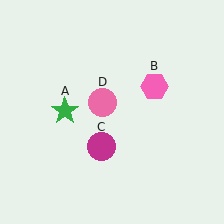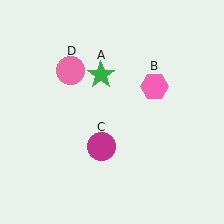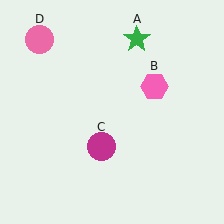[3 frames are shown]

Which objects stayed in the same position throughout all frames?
Pink hexagon (object B) and magenta circle (object C) remained stationary.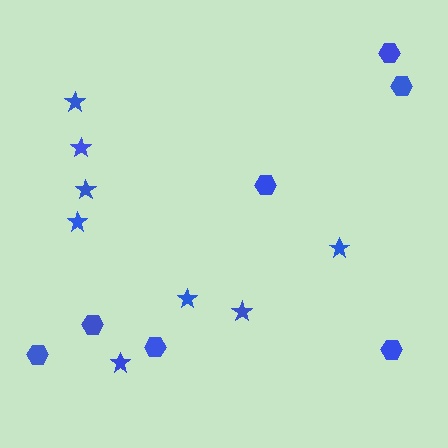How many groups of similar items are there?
There are 2 groups: one group of hexagons (7) and one group of stars (8).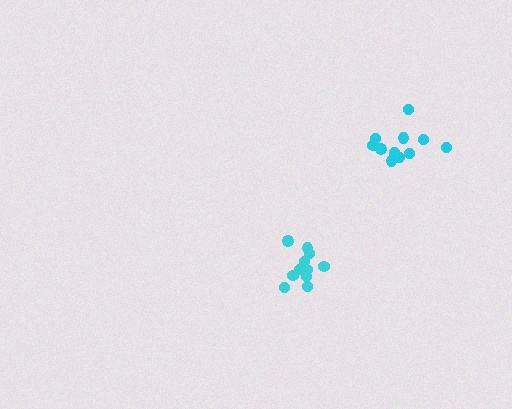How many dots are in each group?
Group 1: 11 dots, Group 2: 11 dots (22 total).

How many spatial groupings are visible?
There are 2 spatial groupings.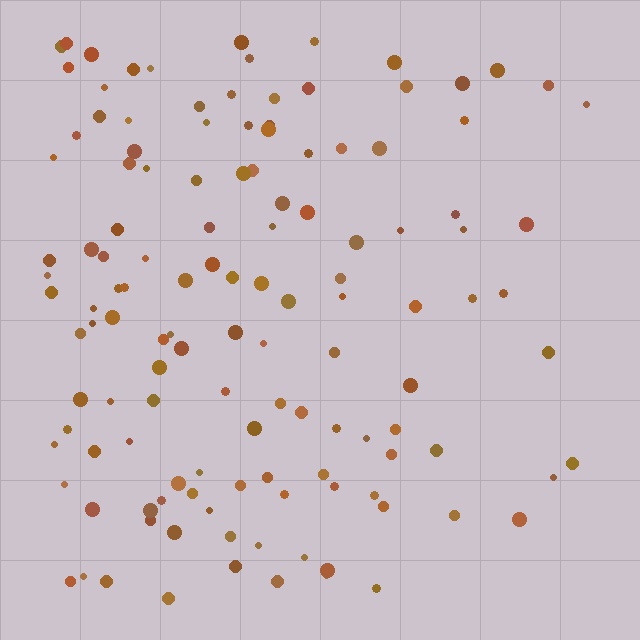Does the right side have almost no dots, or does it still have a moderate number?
Still a moderate number, just noticeably fewer than the left.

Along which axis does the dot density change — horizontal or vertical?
Horizontal.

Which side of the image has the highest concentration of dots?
The left.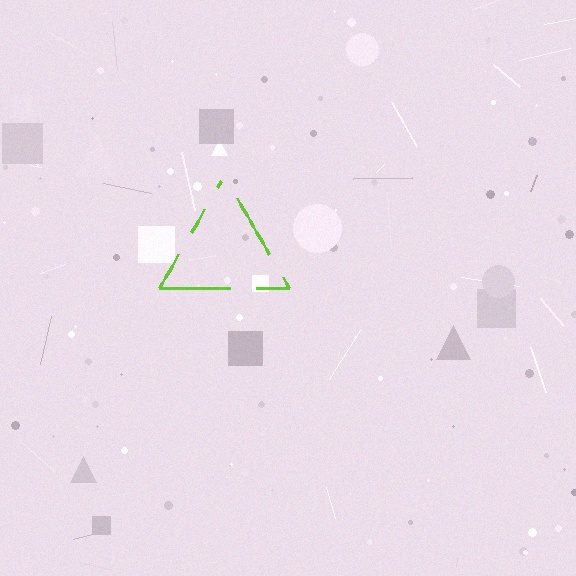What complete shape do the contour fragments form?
The contour fragments form a triangle.